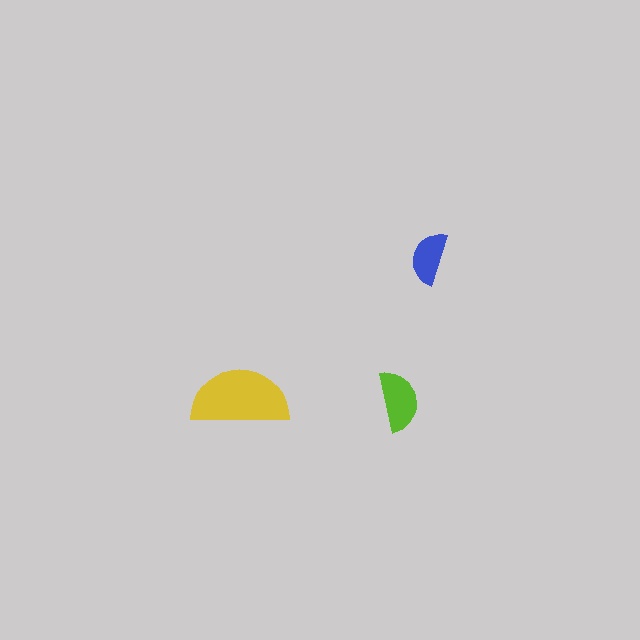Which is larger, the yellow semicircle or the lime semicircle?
The yellow one.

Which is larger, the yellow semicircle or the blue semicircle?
The yellow one.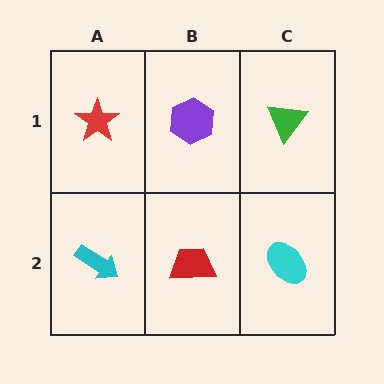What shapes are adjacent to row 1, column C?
A cyan ellipse (row 2, column C), a purple hexagon (row 1, column B).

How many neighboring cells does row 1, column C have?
2.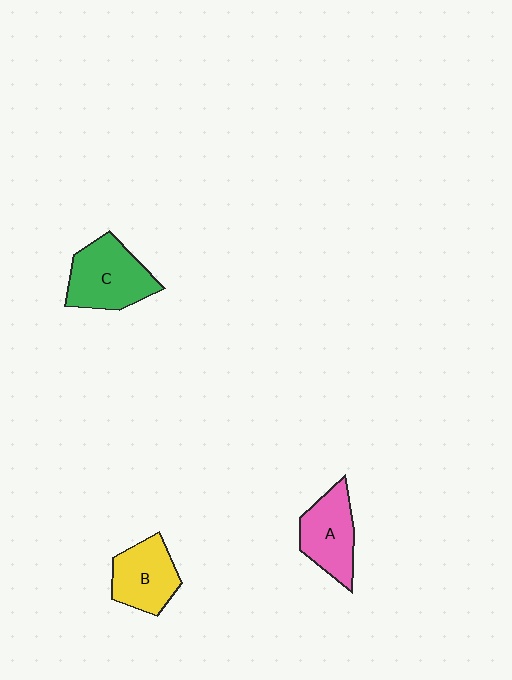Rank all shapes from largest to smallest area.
From largest to smallest: C (green), A (pink), B (yellow).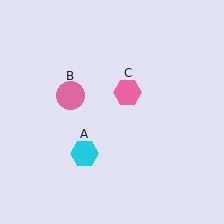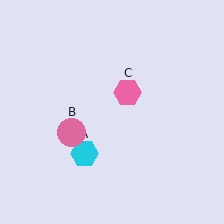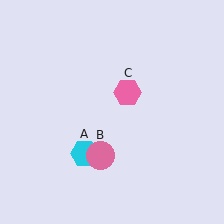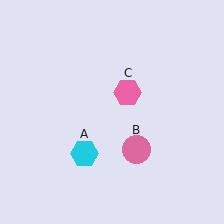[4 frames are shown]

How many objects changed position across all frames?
1 object changed position: pink circle (object B).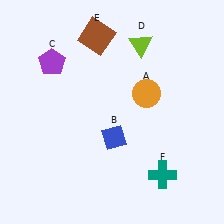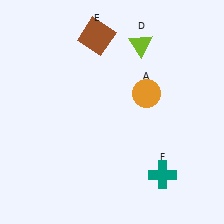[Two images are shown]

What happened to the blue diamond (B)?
The blue diamond (B) was removed in Image 2. It was in the bottom-right area of Image 1.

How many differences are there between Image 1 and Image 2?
There are 2 differences between the two images.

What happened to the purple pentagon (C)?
The purple pentagon (C) was removed in Image 2. It was in the top-left area of Image 1.